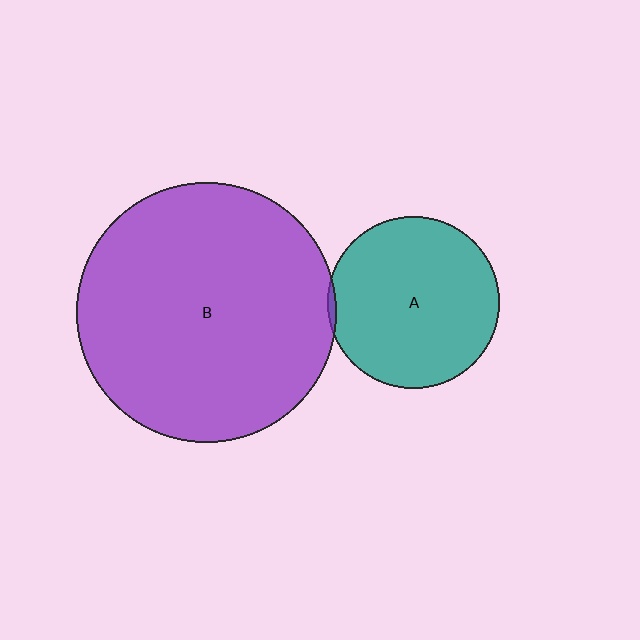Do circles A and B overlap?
Yes.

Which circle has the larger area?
Circle B (purple).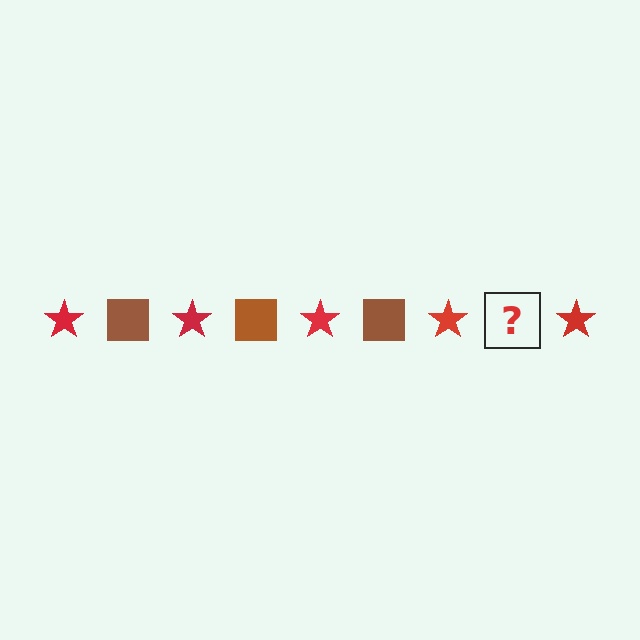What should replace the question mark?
The question mark should be replaced with a brown square.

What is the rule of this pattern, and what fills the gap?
The rule is that the pattern alternates between red star and brown square. The gap should be filled with a brown square.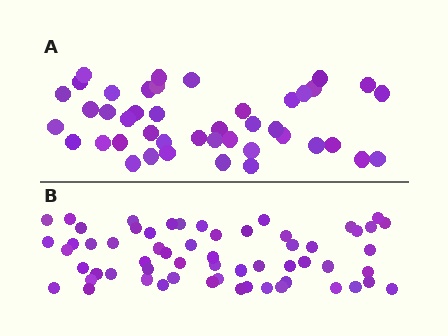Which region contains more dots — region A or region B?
Region B (the bottom region) has more dots.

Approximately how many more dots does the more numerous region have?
Region B has approximately 15 more dots than region A.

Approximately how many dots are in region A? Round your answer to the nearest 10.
About 40 dots. (The exact count is 43, which rounds to 40.)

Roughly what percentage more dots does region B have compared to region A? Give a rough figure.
About 40% more.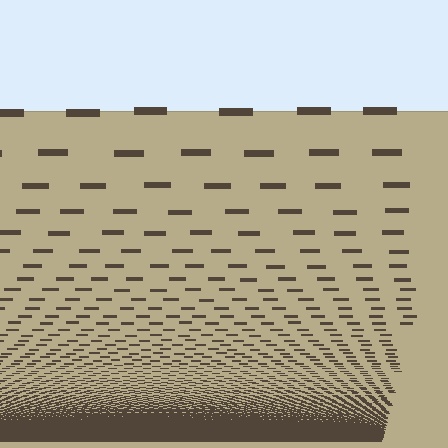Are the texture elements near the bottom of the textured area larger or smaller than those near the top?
Smaller. The gradient is inverted — elements near the bottom are smaller and denser.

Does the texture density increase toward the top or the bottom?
Density increases toward the bottom.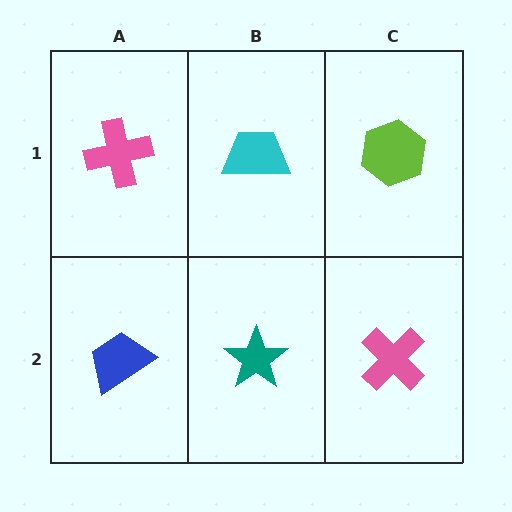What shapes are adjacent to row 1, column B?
A teal star (row 2, column B), a pink cross (row 1, column A), a lime hexagon (row 1, column C).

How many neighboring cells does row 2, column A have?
2.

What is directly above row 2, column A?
A pink cross.